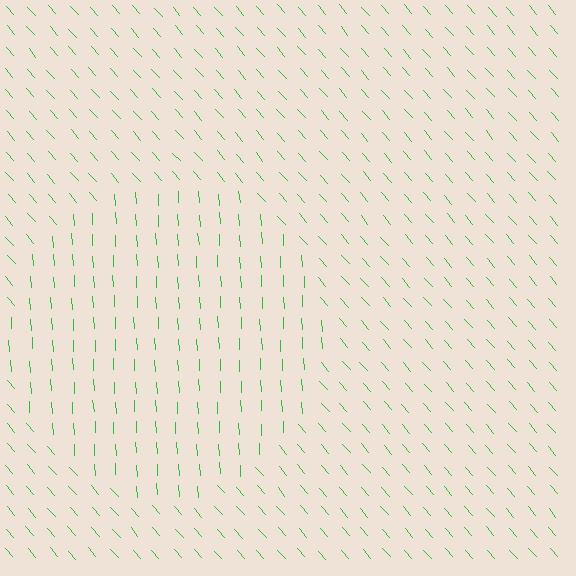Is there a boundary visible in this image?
Yes, there is a texture boundary formed by a change in line orientation.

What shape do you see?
I see a circle.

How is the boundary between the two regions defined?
The boundary is defined purely by a change in line orientation (approximately 38 degrees difference). All lines are the same color and thickness.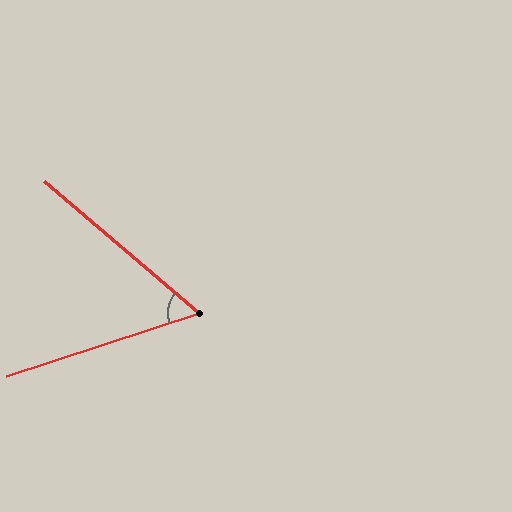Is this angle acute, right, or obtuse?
It is acute.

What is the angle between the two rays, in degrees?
Approximately 59 degrees.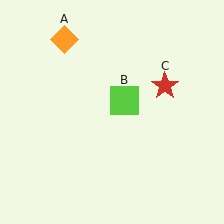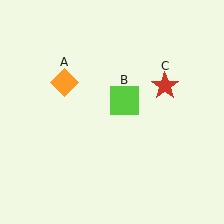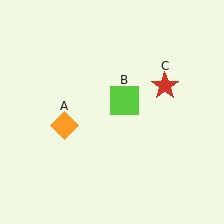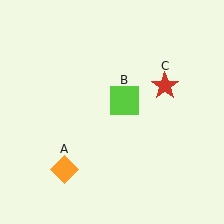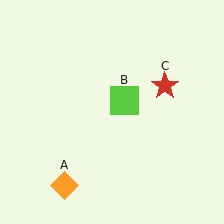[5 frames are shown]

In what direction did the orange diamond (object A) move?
The orange diamond (object A) moved down.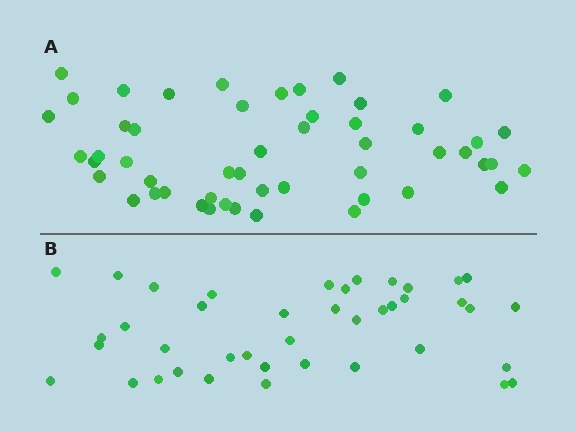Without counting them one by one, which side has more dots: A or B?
Region A (the top region) has more dots.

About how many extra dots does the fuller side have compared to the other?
Region A has roughly 10 or so more dots than region B.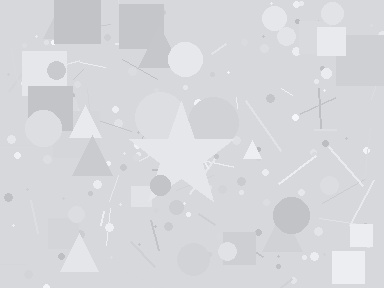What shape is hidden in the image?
A star is hidden in the image.